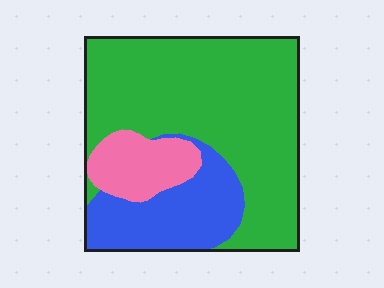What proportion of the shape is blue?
Blue takes up about one quarter (1/4) of the shape.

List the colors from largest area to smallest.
From largest to smallest: green, blue, pink.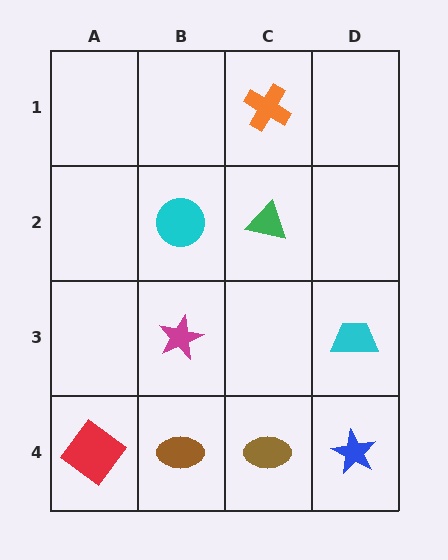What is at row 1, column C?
An orange cross.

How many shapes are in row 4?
4 shapes.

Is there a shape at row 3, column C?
No, that cell is empty.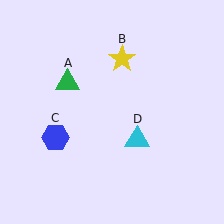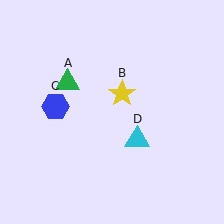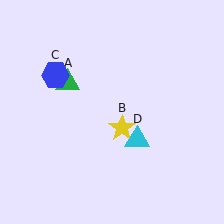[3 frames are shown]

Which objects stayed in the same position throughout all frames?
Green triangle (object A) and cyan triangle (object D) remained stationary.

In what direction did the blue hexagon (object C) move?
The blue hexagon (object C) moved up.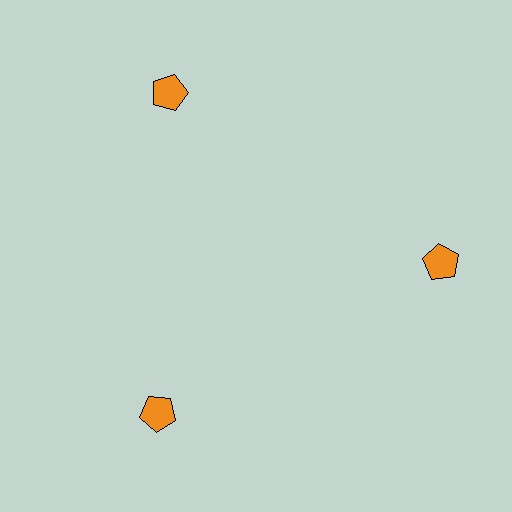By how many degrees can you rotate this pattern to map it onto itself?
The pattern maps onto itself every 120 degrees of rotation.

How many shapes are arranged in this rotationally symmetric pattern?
There are 3 shapes, arranged in 3 groups of 1.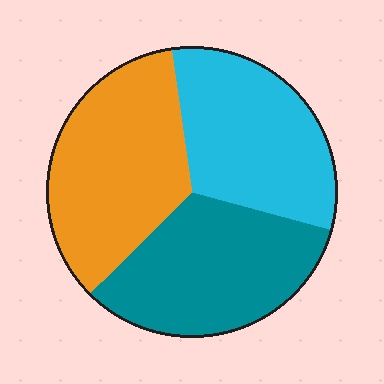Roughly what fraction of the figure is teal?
Teal takes up about one third (1/3) of the figure.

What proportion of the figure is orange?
Orange covers about 35% of the figure.